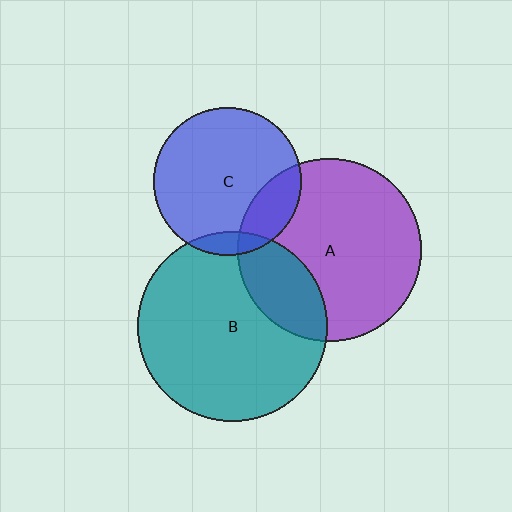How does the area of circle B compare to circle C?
Approximately 1.7 times.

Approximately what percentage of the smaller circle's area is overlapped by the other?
Approximately 20%.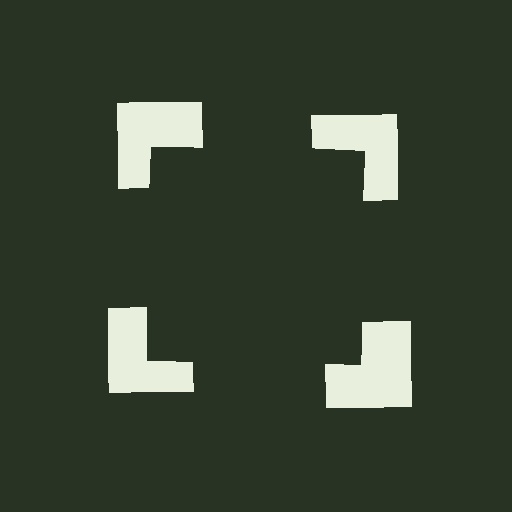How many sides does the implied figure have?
4 sides.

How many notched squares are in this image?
There are 4 — one at each vertex of the illusory square.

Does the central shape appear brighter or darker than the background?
It typically appears slightly darker than the background, even though no actual brightness change is drawn.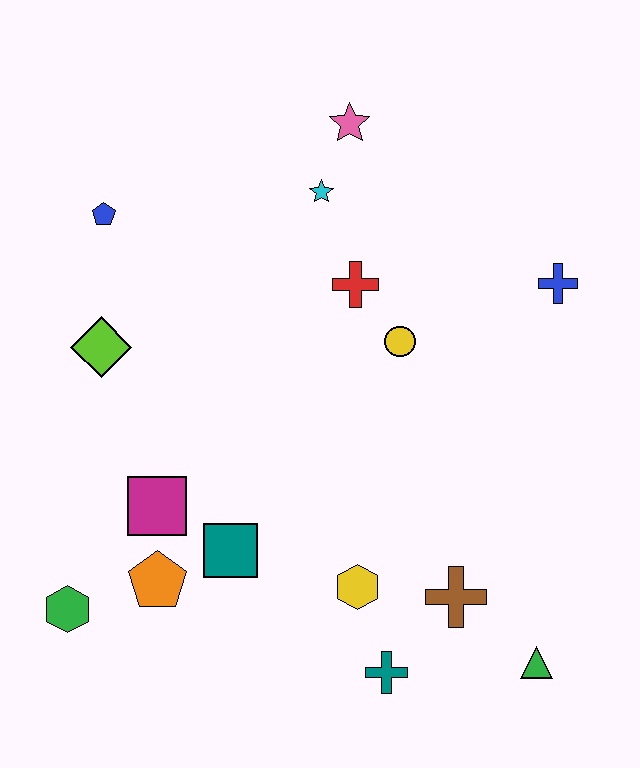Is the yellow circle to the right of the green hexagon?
Yes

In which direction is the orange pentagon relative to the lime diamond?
The orange pentagon is below the lime diamond.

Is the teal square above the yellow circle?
No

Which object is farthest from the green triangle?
The blue pentagon is farthest from the green triangle.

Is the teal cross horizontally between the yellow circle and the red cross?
Yes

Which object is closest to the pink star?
The cyan star is closest to the pink star.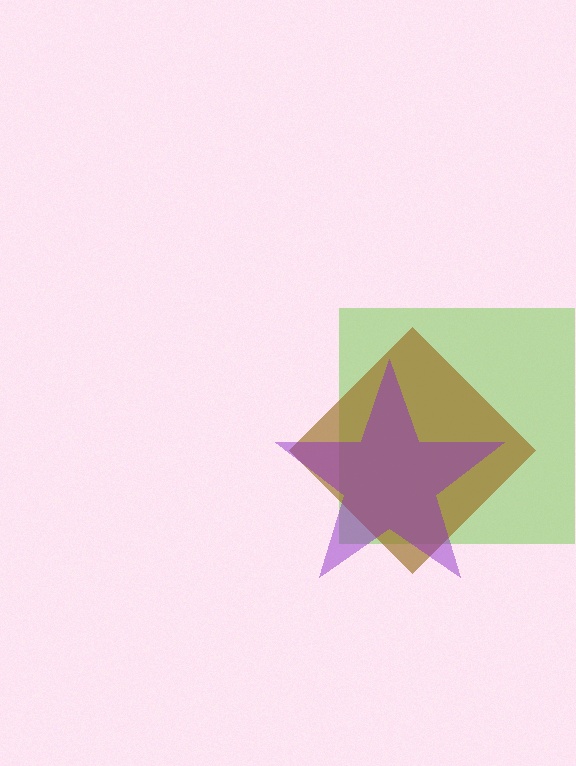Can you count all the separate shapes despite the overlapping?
Yes, there are 3 separate shapes.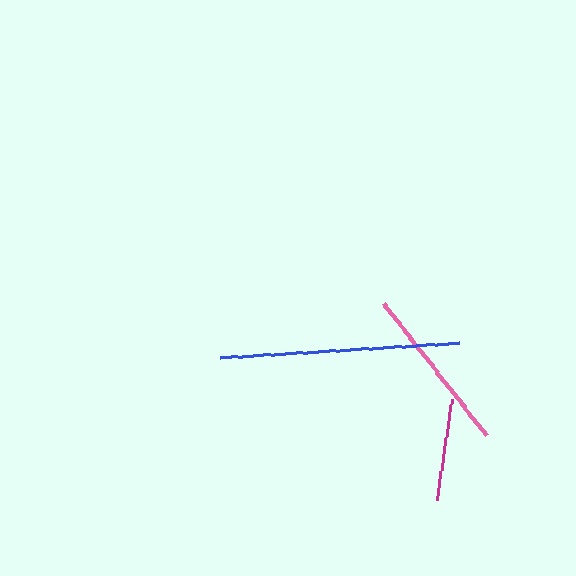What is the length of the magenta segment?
The magenta segment is approximately 102 pixels long.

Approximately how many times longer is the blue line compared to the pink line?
The blue line is approximately 1.4 times the length of the pink line.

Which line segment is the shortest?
The magenta line is the shortest at approximately 102 pixels.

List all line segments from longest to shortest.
From longest to shortest: blue, pink, magenta.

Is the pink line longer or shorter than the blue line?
The blue line is longer than the pink line.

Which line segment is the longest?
The blue line is the longest at approximately 240 pixels.